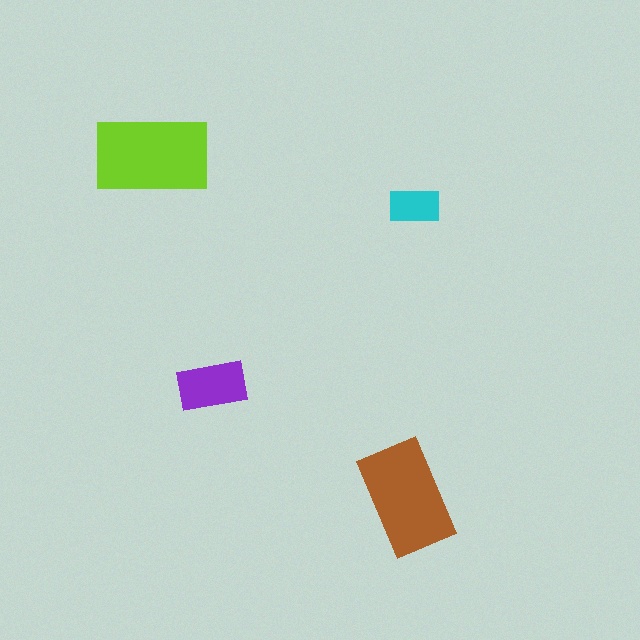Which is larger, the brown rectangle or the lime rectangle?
The lime one.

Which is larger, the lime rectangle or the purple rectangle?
The lime one.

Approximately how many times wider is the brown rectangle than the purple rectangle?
About 1.5 times wider.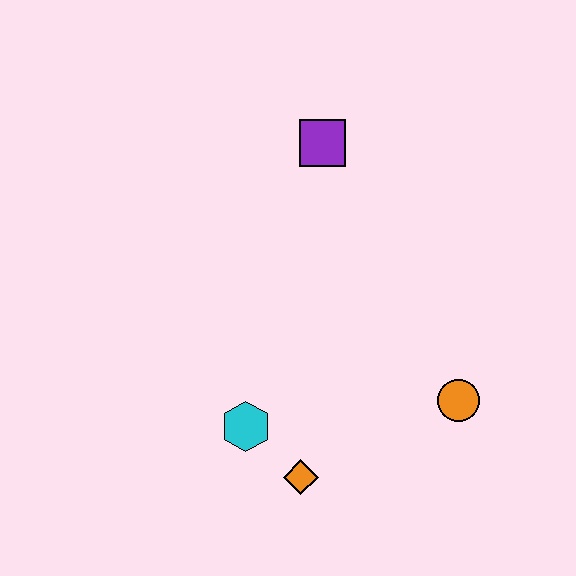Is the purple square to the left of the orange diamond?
No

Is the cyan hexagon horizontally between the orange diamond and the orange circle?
No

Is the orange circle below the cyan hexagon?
No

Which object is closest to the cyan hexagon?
The orange diamond is closest to the cyan hexagon.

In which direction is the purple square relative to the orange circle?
The purple square is above the orange circle.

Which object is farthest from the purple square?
The orange diamond is farthest from the purple square.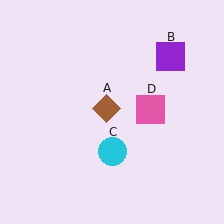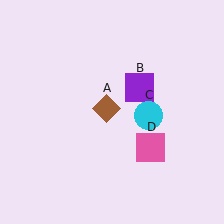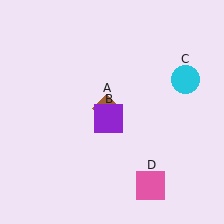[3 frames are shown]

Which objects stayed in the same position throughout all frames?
Brown diamond (object A) remained stationary.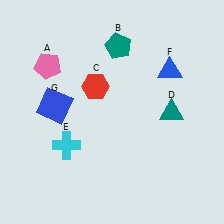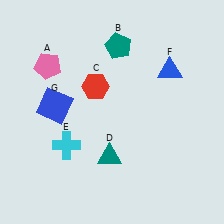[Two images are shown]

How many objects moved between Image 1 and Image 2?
1 object moved between the two images.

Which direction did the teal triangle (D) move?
The teal triangle (D) moved left.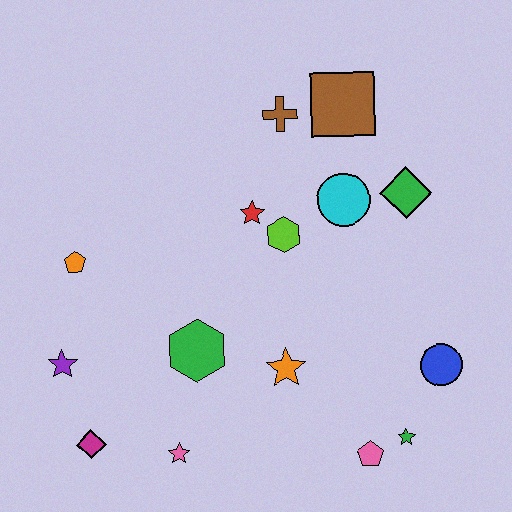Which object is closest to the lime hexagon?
The red star is closest to the lime hexagon.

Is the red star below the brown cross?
Yes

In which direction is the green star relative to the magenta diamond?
The green star is to the right of the magenta diamond.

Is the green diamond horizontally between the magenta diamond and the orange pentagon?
No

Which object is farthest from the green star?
The orange pentagon is farthest from the green star.